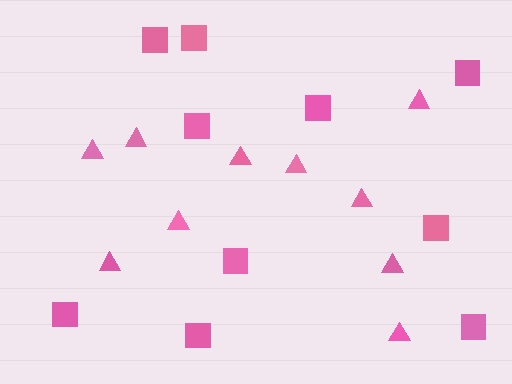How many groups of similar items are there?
There are 2 groups: one group of squares (10) and one group of triangles (10).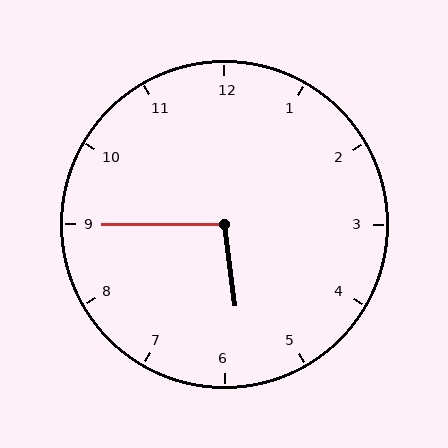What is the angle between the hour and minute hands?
Approximately 98 degrees.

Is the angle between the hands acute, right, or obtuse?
It is obtuse.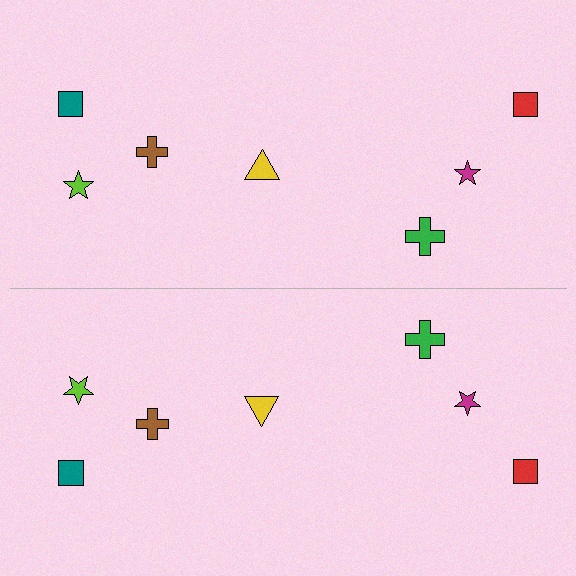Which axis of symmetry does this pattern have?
The pattern has a horizontal axis of symmetry running through the center of the image.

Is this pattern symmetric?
Yes, this pattern has bilateral (reflection) symmetry.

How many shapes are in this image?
There are 14 shapes in this image.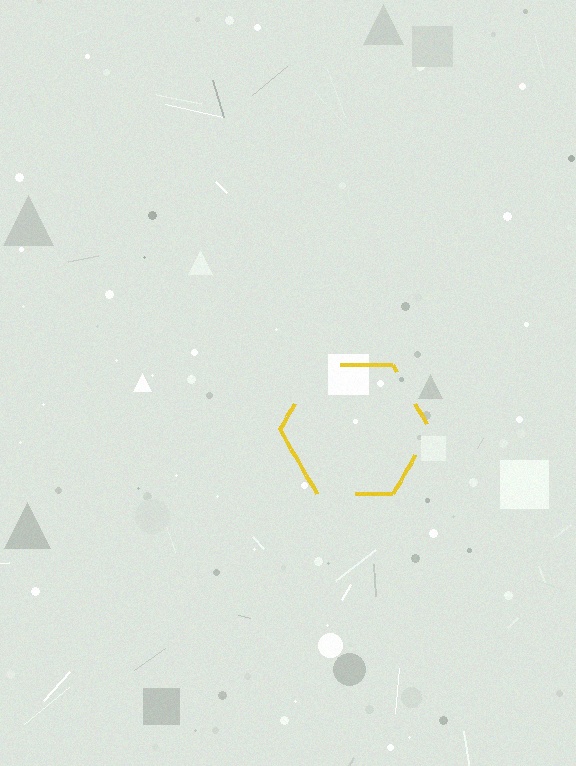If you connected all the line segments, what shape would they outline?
They would outline a hexagon.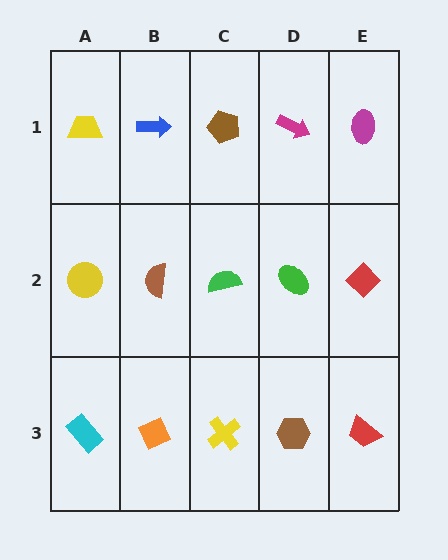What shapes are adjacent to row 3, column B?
A brown semicircle (row 2, column B), a cyan rectangle (row 3, column A), a yellow cross (row 3, column C).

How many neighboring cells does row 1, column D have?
3.